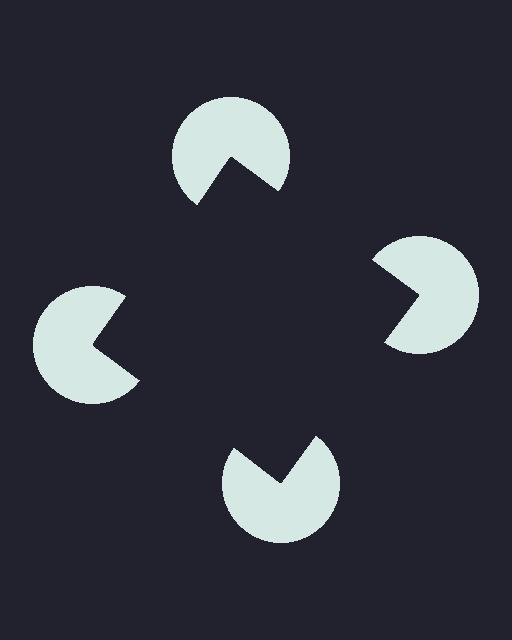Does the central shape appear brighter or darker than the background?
It typically appears slightly darker than the background, even though no actual brightness change is drawn.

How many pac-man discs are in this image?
There are 4 — one at each vertex of the illusory square.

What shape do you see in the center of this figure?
An illusory square — its edges are inferred from the aligned wedge cuts in the pac-man discs, not physically drawn.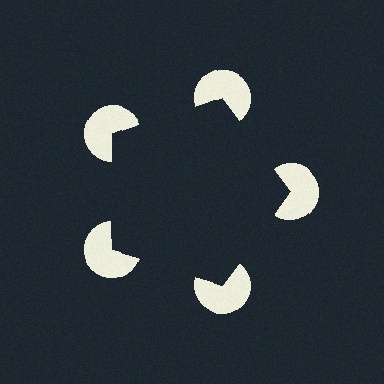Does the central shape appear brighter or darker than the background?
It typically appears slightly darker than the background, even though no actual brightness change is drawn.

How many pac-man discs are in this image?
There are 5 — one at each vertex of the illusory pentagon.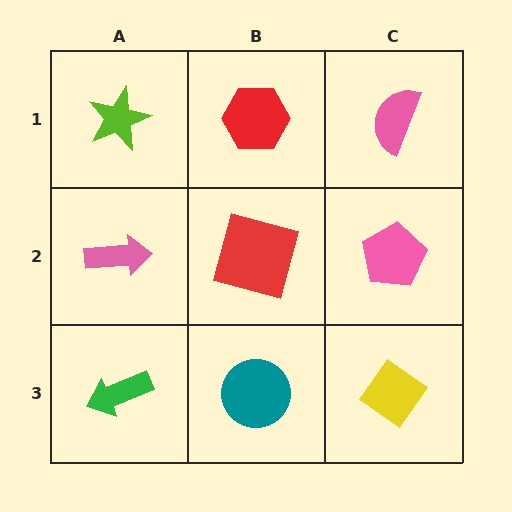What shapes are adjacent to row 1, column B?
A red square (row 2, column B), a lime star (row 1, column A), a pink semicircle (row 1, column C).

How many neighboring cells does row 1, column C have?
2.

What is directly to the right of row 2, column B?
A pink pentagon.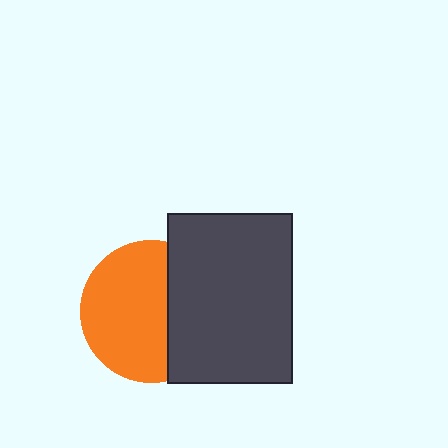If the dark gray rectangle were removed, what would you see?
You would see the complete orange circle.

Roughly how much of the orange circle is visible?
About half of it is visible (roughly 64%).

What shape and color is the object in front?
The object in front is a dark gray rectangle.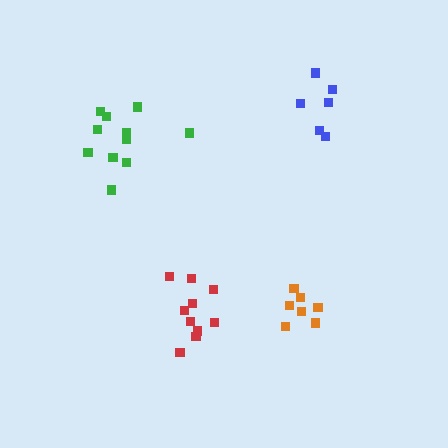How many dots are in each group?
Group 1: 7 dots, Group 2: 11 dots, Group 3: 10 dots, Group 4: 6 dots (34 total).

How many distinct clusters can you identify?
There are 4 distinct clusters.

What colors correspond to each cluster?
The clusters are colored: orange, green, red, blue.